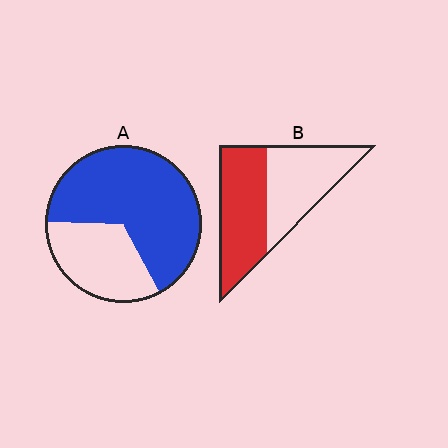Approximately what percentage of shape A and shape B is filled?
A is approximately 65% and B is approximately 50%.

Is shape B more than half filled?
Roughly half.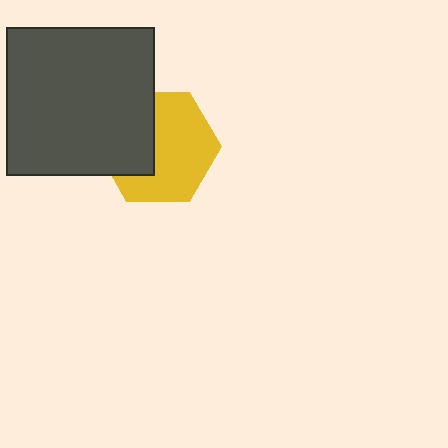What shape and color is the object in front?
The object in front is a dark gray square.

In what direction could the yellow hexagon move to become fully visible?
The yellow hexagon could move right. That would shift it out from behind the dark gray square entirely.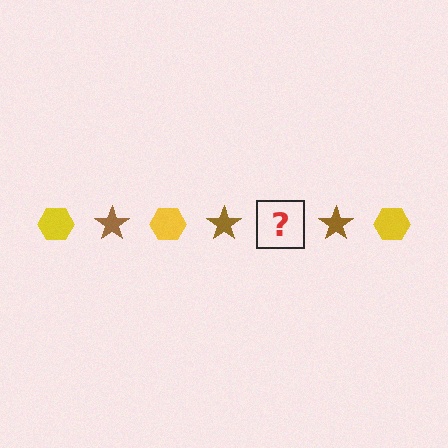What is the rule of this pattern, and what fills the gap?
The rule is that the pattern alternates between yellow hexagon and brown star. The gap should be filled with a yellow hexagon.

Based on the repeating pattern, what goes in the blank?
The blank should be a yellow hexagon.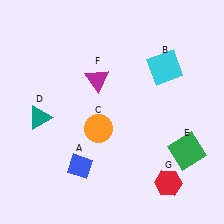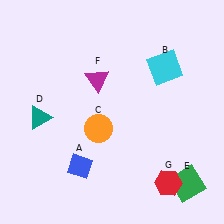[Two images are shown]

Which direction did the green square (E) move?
The green square (E) moved down.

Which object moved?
The green square (E) moved down.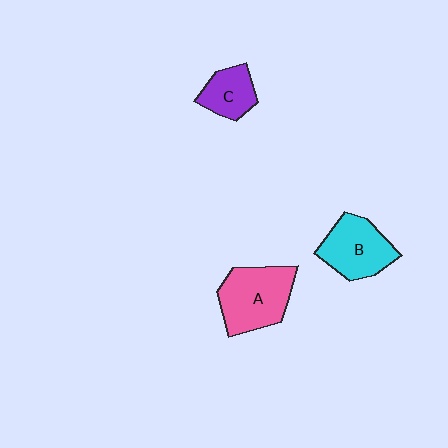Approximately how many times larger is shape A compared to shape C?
Approximately 1.8 times.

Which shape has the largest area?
Shape A (pink).